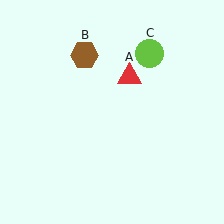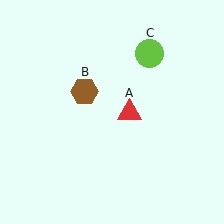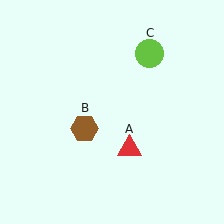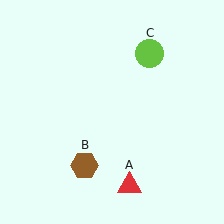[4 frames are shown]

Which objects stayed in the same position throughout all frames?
Lime circle (object C) remained stationary.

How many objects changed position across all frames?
2 objects changed position: red triangle (object A), brown hexagon (object B).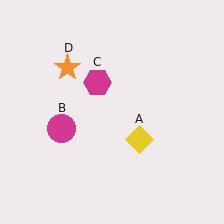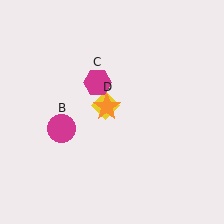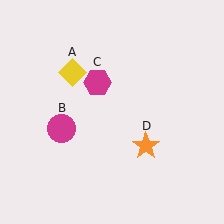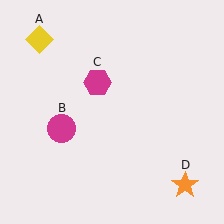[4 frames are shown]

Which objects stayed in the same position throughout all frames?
Magenta circle (object B) and magenta hexagon (object C) remained stationary.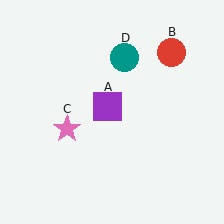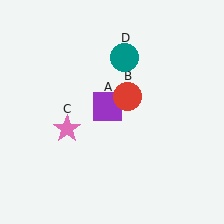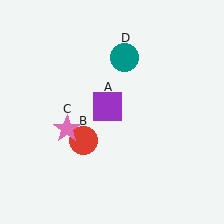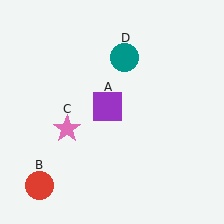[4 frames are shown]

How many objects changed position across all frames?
1 object changed position: red circle (object B).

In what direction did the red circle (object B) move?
The red circle (object B) moved down and to the left.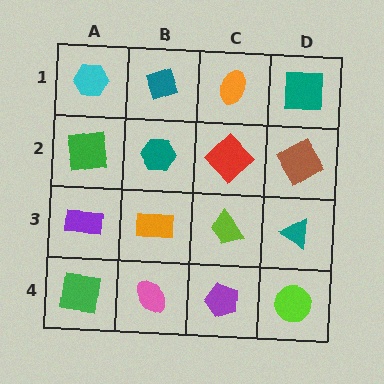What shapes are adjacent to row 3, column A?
A green square (row 2, column A), a green square (row 4, column A), an orange rectangle (row 3, column B).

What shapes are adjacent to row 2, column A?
A cyan hexagon (row 1, column A), a purple rectangle (row 3, column A), a teal hexagon (row 2, column B).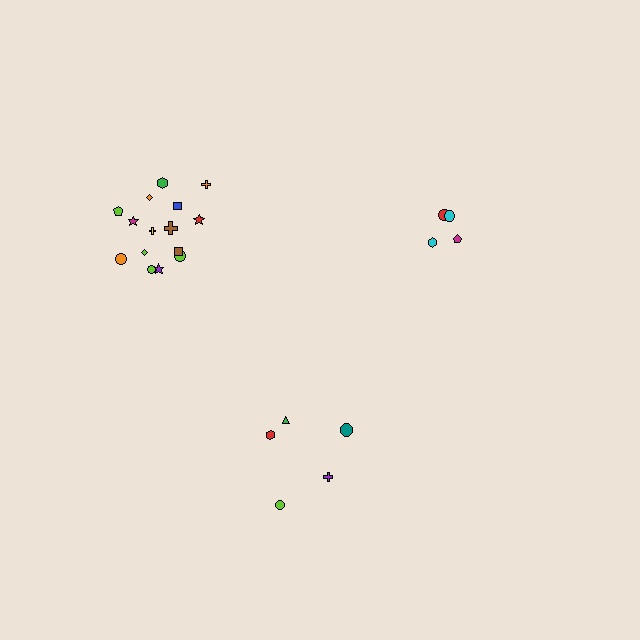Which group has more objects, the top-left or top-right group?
The top-left group.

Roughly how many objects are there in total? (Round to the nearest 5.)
Roughly 25 objects in total.